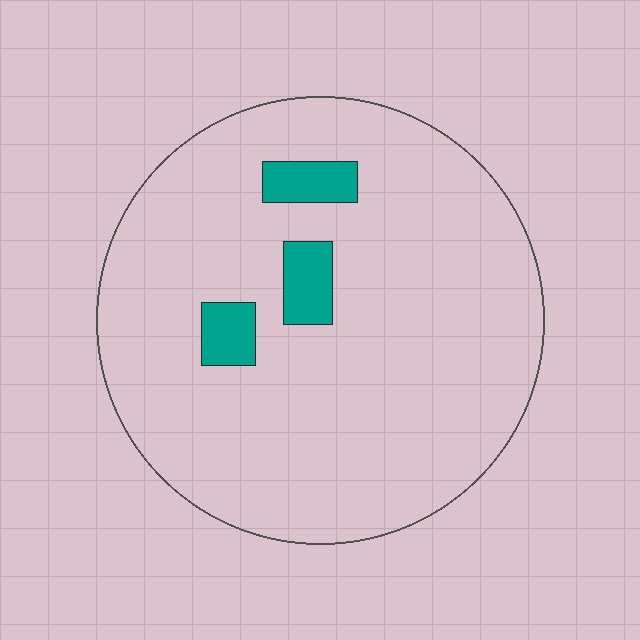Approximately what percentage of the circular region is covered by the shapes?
Approximately 5%.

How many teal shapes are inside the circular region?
3.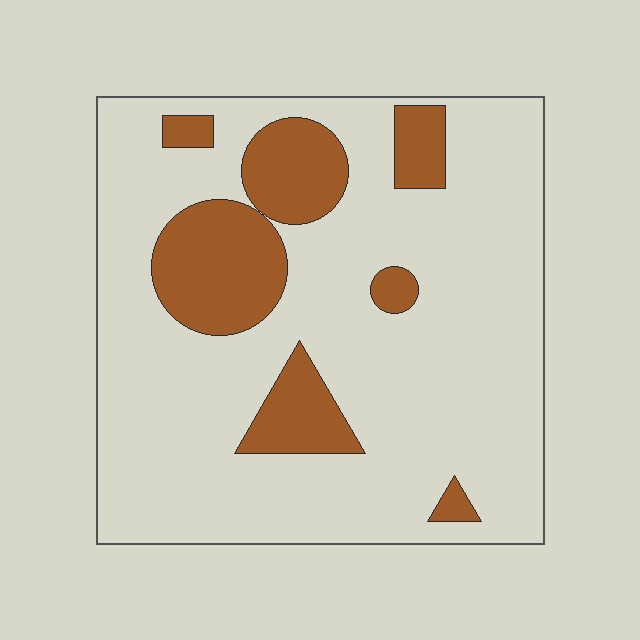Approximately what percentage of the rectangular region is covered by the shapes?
Approximately 20%.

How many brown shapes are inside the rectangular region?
7.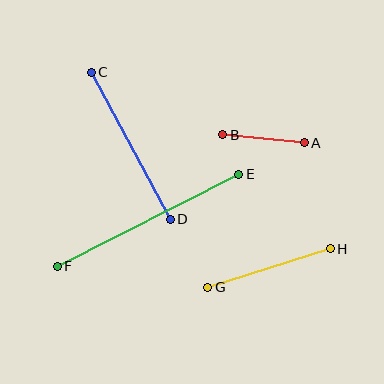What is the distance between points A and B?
The distance is approximately 82 pixels.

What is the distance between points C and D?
The distance is approximately 167 pixels.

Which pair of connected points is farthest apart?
Points E and F are farthest apart.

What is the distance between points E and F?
The distance is approximately 204 pixels.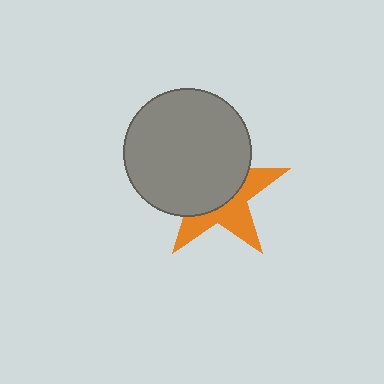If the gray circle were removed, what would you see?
You would see the complete orange star.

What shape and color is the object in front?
The object in front is a gray circle.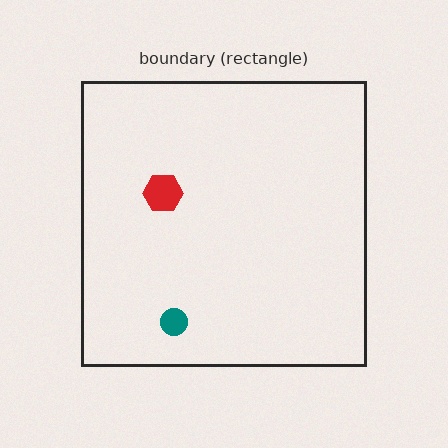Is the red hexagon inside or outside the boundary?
Inside.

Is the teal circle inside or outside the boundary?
Inside.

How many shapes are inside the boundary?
2 inside, 0 outside.